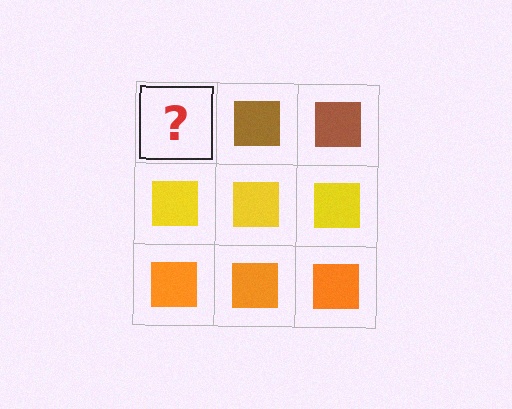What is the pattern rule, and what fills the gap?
The rule is that each row has a consistent color. The gap should be filled with a brown square.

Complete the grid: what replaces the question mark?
The question mark should be replaced with a brown square.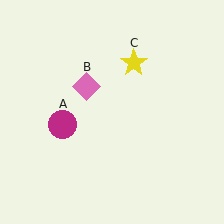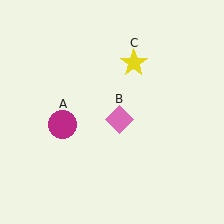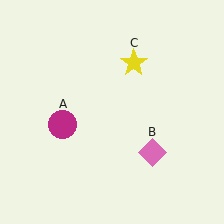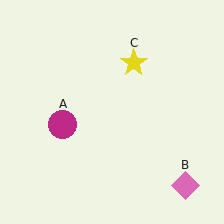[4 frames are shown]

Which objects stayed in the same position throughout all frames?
Magenta circle (object A) and yellow star (object C) remained stationary.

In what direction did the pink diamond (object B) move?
The pink diamond (object B) moved down and to the right.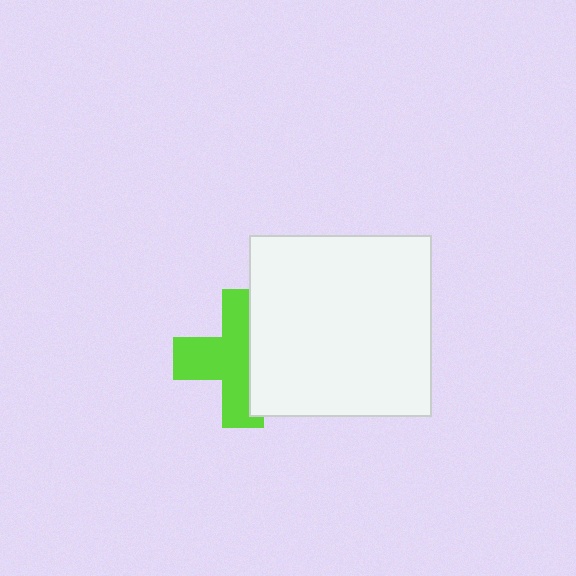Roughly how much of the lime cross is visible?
About half of it is visible (roughly 61%).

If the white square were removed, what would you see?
You would see the complete lime cross.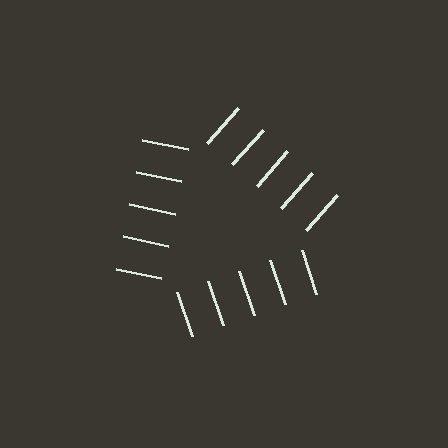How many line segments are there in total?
15 — 5 along each of the 3 edges.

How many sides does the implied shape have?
3 sides — the line-ends trace a triangle.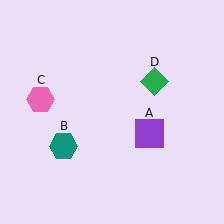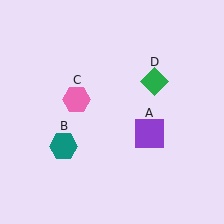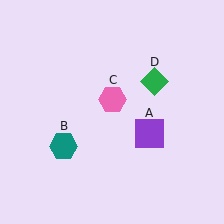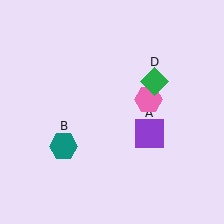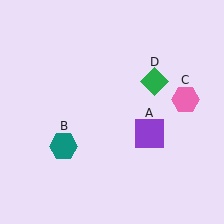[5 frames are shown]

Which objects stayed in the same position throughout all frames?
Purple square (object A) and teal hexagon (object B) and green diamond (object D) remained stationary.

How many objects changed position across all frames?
1 object changed position: pink hexagon (object C).